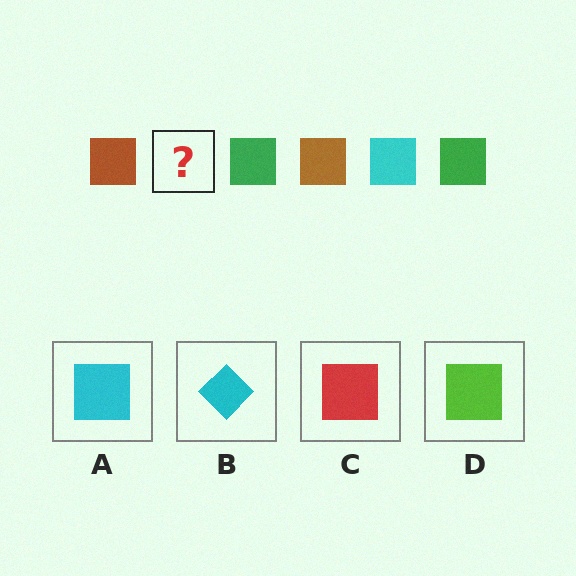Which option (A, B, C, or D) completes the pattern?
A.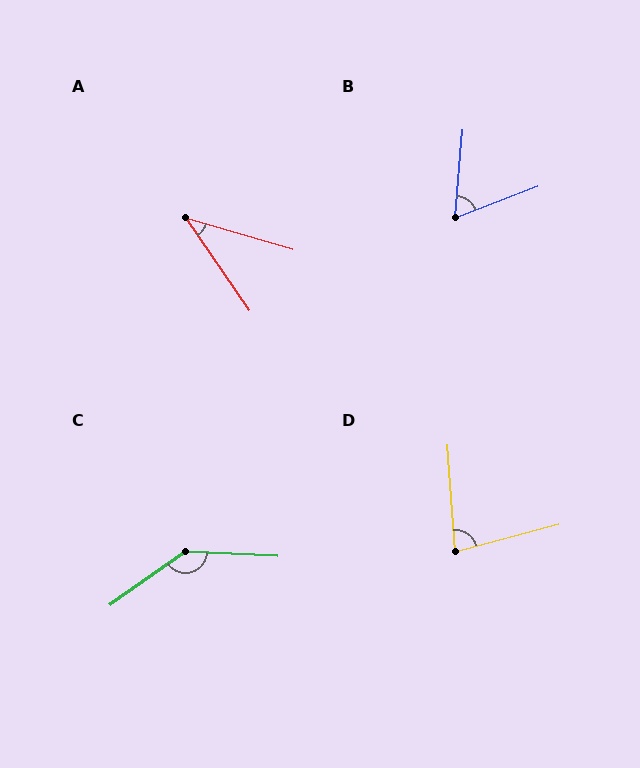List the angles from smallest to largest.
A (39°), B (65°), D (79°), C (142°).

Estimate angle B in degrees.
Approximately 65 degrees.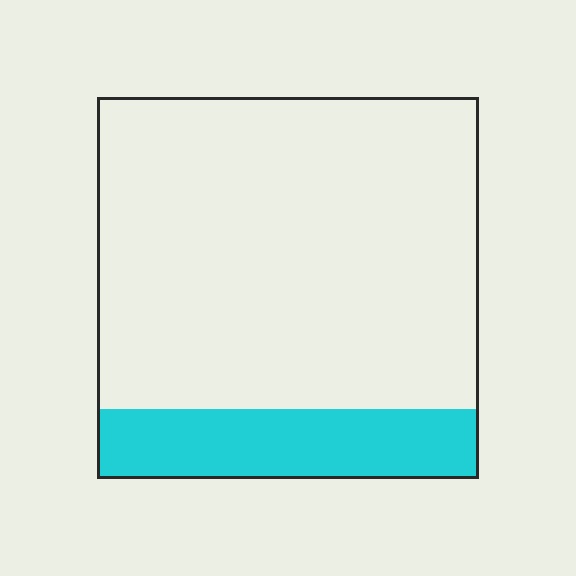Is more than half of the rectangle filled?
No.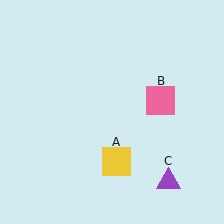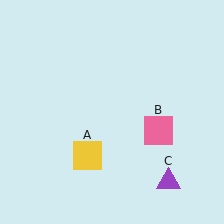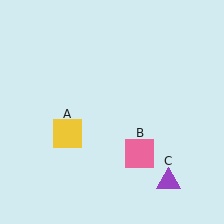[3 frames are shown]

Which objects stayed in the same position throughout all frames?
Purple triangle (object C) remained stationary.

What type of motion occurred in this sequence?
The yellow square (object A), pink square (object B) rotated clockwise around the center of the scene.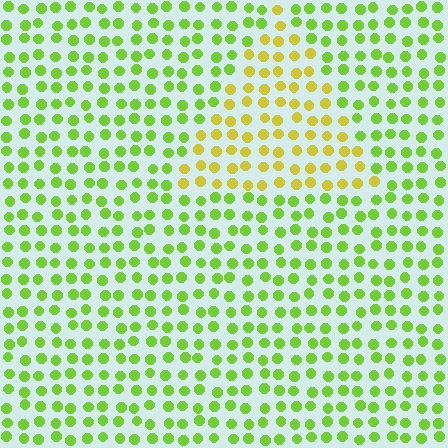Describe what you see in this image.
The image is filled with small lime elements in a uniform arrangement. A triangle-shaped region is visible where the elements are tinted to a slightly different hue, forming a subtle color boundary.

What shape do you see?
I see a triangle.